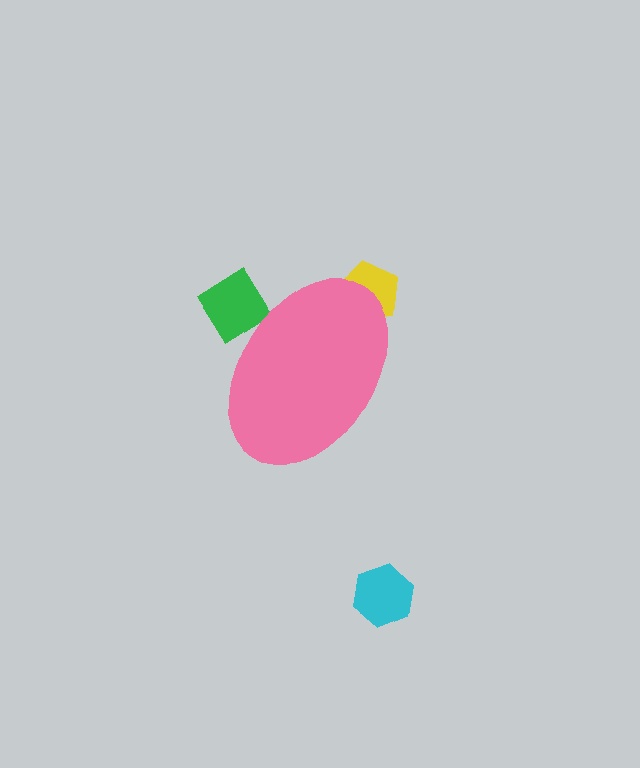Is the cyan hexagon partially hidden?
No, the cyan hexagon is fully visible.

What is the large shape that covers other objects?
A pink ellipse.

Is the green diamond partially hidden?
Yes, the green diamond is partially hidden behind the pink ellipse.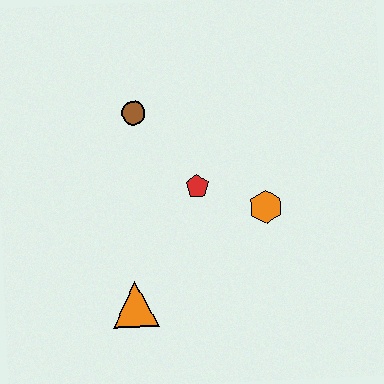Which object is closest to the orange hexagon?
The red pentagon is closest to the orange hexagon.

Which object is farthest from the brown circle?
The orange triangle is farthest from the brown circle.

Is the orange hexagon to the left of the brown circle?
No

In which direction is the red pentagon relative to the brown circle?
The red pentagon is below the brown circle.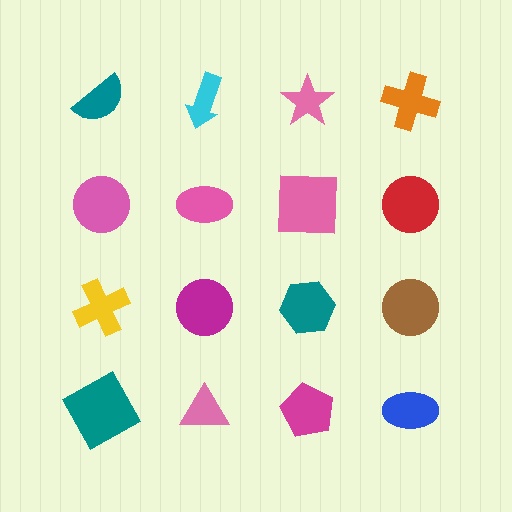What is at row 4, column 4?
A blue ellipse.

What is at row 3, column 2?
A magenta circle.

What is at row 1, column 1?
A teal semicircle.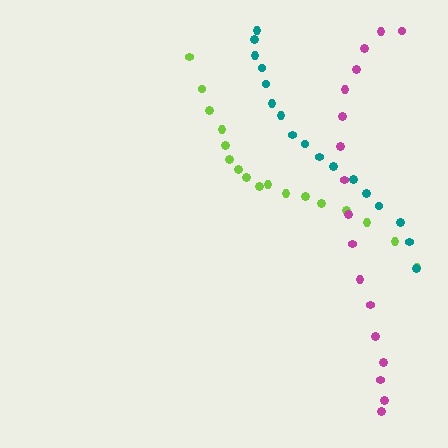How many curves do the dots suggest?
There are 3 distinct paths.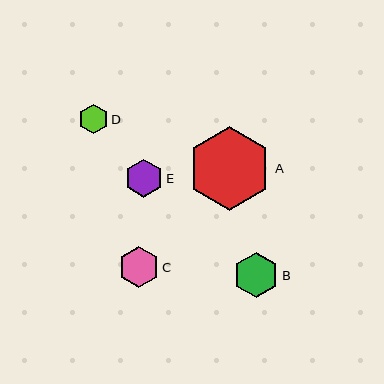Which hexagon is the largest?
Hexagon A is the largest with a size of approximately 84 pixels.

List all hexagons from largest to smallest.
From largest to smallest: A, B, C, E, D.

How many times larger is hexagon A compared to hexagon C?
Hexagon A is approximately 2.1 times the size of hexagon C.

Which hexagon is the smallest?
Hexagon D is the smallest with a size of approximately 30 pixels.